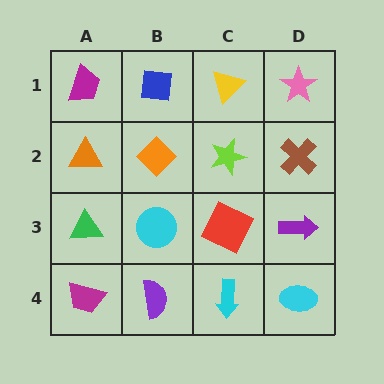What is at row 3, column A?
A green triangle.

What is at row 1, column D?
A pink star.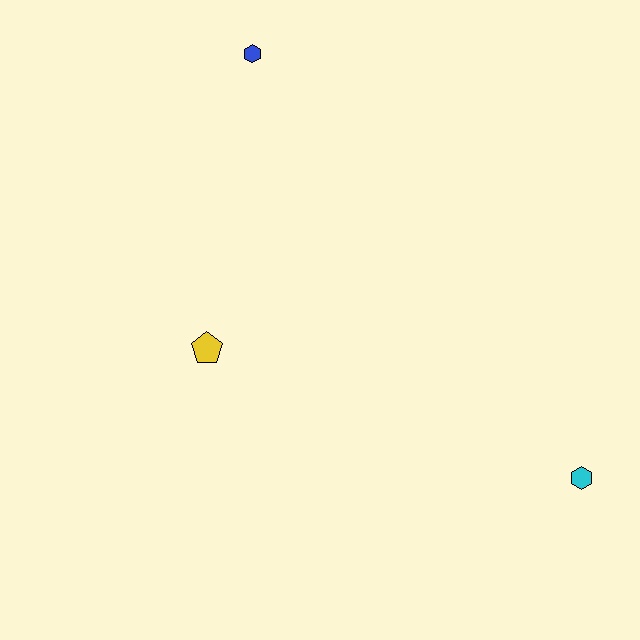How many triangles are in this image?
There are no triangles.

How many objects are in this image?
There are 3 objects.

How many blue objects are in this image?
There is 1 blue object.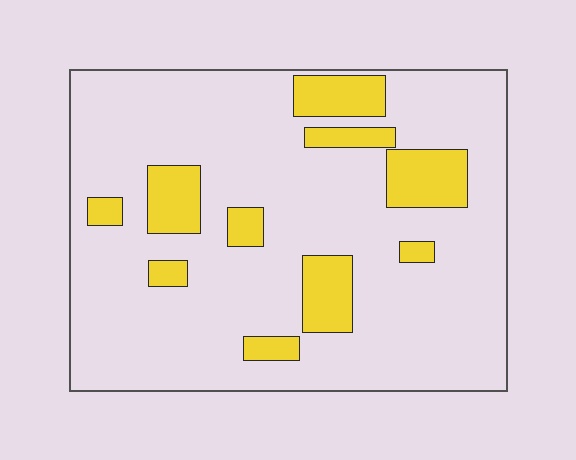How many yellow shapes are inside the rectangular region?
10.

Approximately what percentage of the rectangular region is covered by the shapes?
Approximately 15%.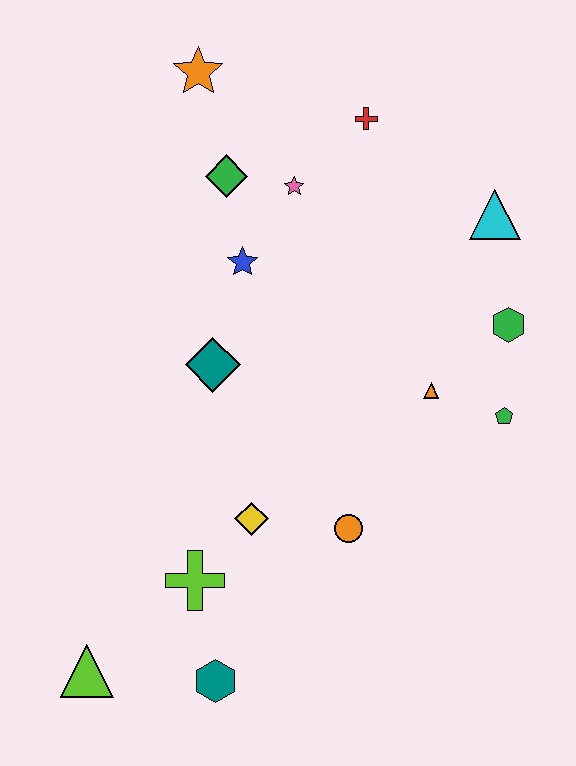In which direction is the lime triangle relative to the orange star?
The lime triangle is below the orange star.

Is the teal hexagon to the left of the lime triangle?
No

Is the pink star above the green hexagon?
Yes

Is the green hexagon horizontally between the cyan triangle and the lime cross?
No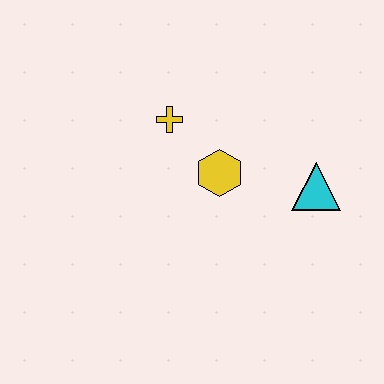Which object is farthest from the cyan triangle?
The yellow cross is farthest from the cyan triangle.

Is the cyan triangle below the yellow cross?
Yes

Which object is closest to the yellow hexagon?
The yellow cross is closest to the yellow hexagon.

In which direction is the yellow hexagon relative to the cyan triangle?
The yellow hexagon is to the left of the cyan triangle.